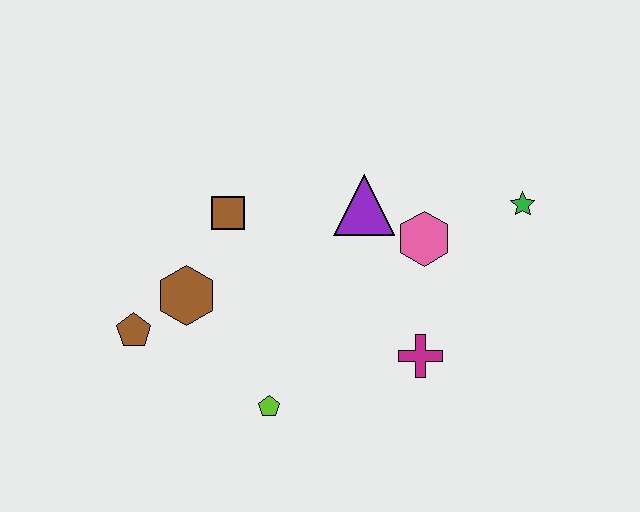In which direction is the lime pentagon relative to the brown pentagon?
The lime pentagon is to the right of the brown pentagon.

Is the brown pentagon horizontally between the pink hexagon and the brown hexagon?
No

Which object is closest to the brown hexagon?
The brown pentagon is closest to the brown hexagon.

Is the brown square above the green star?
No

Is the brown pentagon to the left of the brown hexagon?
Yes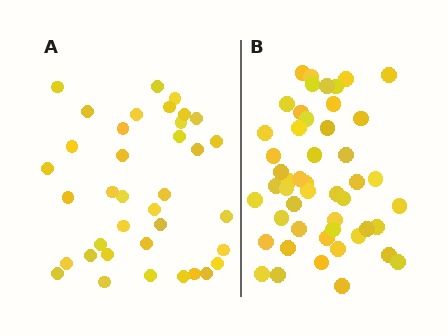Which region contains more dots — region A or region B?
Region B (the right region) has more dots.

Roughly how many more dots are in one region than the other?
Region B has roughly 12 or so more dots than region A.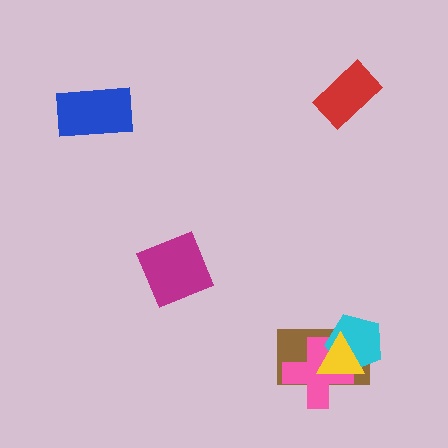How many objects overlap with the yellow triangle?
3 objects overlap with the yellow triangle.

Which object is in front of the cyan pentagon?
The yellow triangle is in front of the cyan pentagon.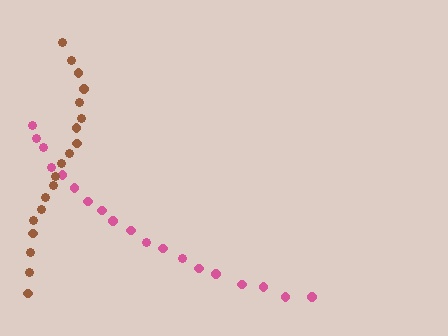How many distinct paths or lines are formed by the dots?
There are 2 distinct paths.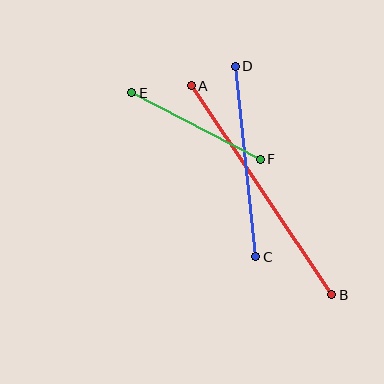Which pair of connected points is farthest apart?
Points A and B are farthest apart.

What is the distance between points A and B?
The distance is approximately 252 pixels.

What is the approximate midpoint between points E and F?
The midpoint is at approximately (196, 126) pixels.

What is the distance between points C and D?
The distance is approximately 192 pixels.